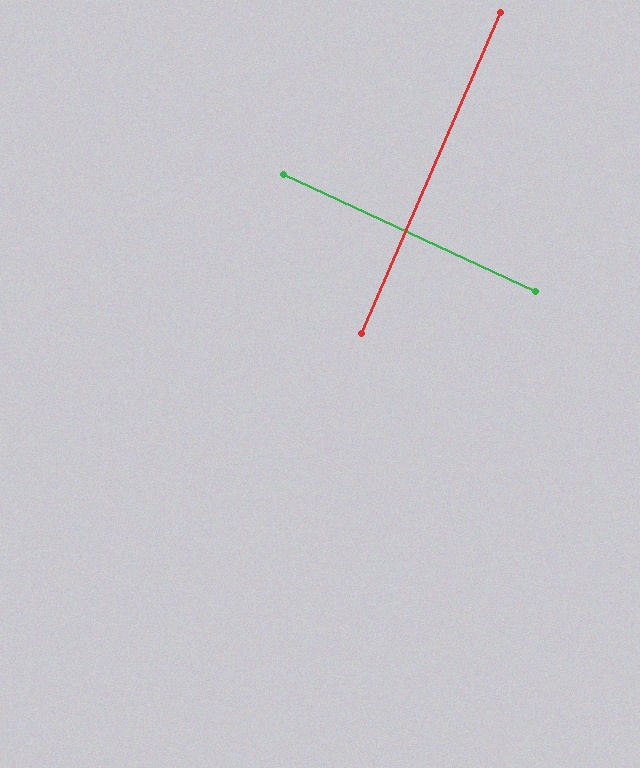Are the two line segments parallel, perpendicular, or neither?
Perpendicular — they meet at approximately 89°.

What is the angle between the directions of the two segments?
Approximately 89 degrees.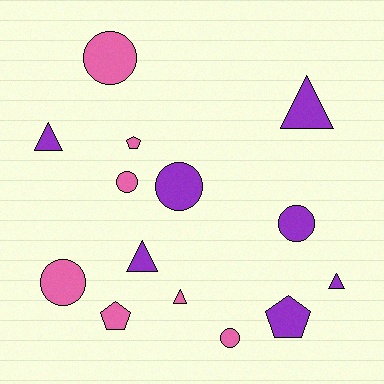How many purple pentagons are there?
There is 1 purple pentagon.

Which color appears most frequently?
Purple, with 7 objects.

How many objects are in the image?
There are 14 objects.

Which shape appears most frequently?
Circle, with 6 objects.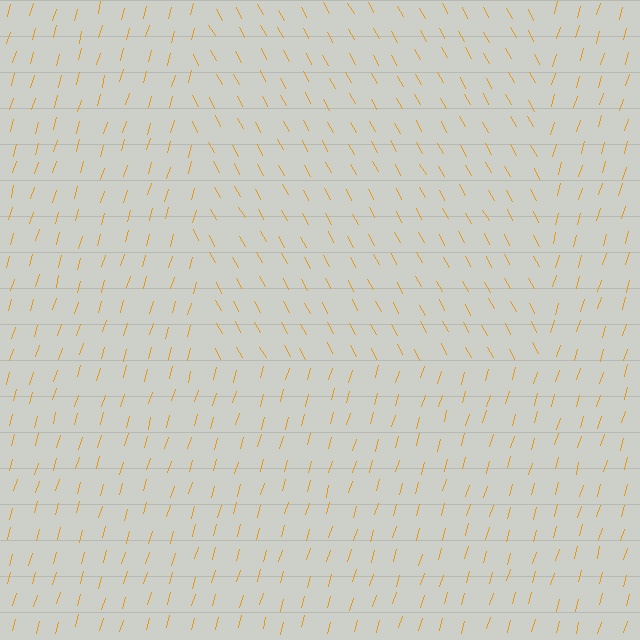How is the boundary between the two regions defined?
The boundary is defined purely by a change in line orientation (approximately 45 degrees difference). All lines are the same color and thickness.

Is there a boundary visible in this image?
Yes, there is a texture boundary formed by a change in line orientation.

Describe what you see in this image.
The image is filled with small orange line segments. A rectangle region in the image has lines oriented differently from the surrounding lines, creating a visible texture boundary.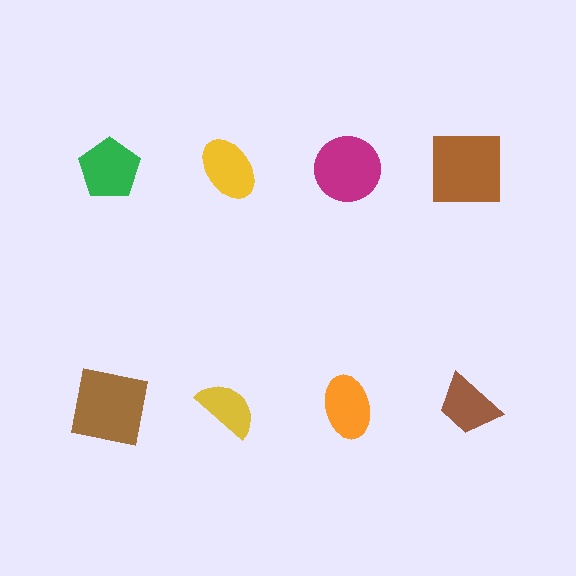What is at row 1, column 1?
A green pentagon.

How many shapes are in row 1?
4 shapes.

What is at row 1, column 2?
A yellow ellipse.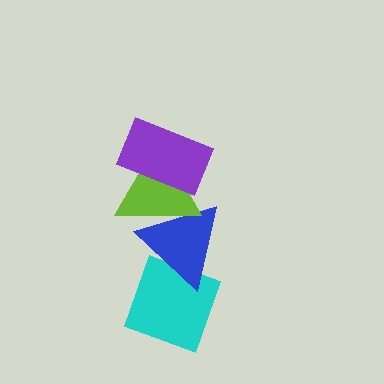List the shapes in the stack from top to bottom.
From top to bottom: the purple rectangle, the lime triangle, the blue triangle, the cyan diamond.